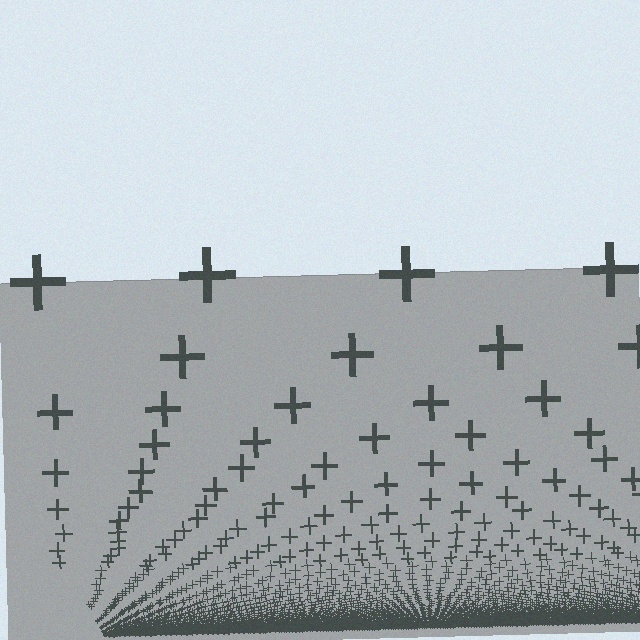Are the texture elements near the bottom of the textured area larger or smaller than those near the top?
Smaller. The gradient is inverted — elements near the bottom are smaller and denser.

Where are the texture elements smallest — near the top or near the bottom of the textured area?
Near the bottom.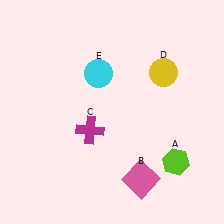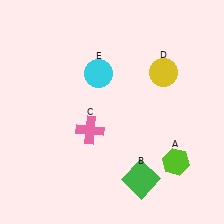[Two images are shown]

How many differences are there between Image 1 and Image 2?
There are 2 differences between the two images.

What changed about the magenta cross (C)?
In Image 1, C is magenta. In Image 2, it changed to pink.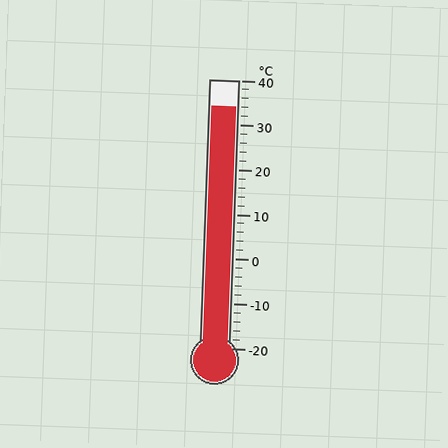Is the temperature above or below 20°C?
The temperature is above 20°C.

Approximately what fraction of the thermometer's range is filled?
The thermometer is filled to approximately 90% of its range.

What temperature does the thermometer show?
The thermometer shows approximately 34°C.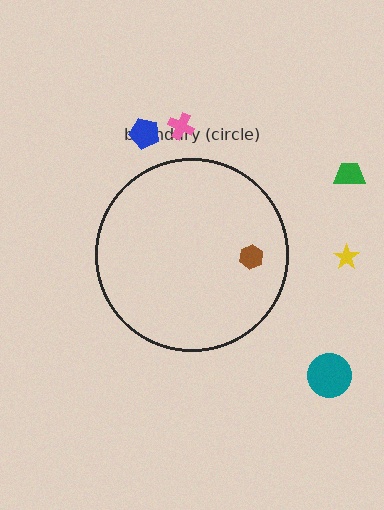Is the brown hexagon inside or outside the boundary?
Inside.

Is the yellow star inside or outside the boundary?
Outside.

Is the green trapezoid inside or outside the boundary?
Outside.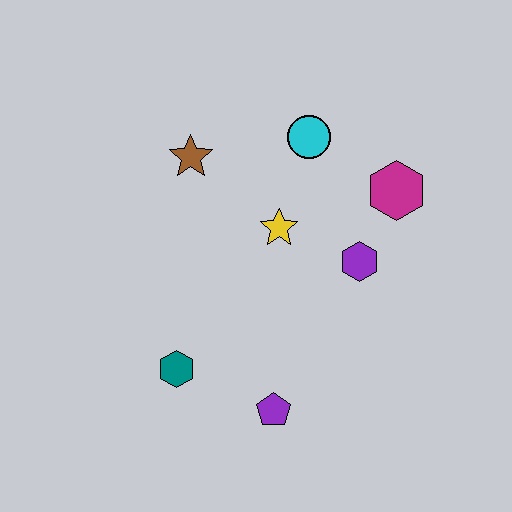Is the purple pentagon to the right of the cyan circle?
No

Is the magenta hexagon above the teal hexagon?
Yes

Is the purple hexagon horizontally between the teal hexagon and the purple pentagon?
No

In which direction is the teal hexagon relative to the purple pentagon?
The teal hexagon is to the left of the purple pentagon.